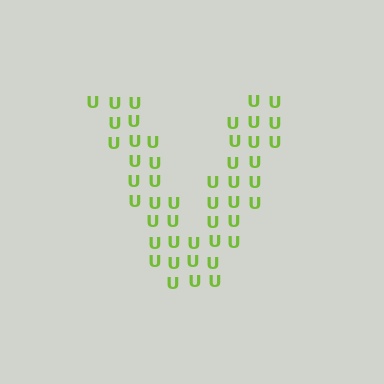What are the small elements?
The small elements are letter U's.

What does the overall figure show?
The overall figure shows the letter V.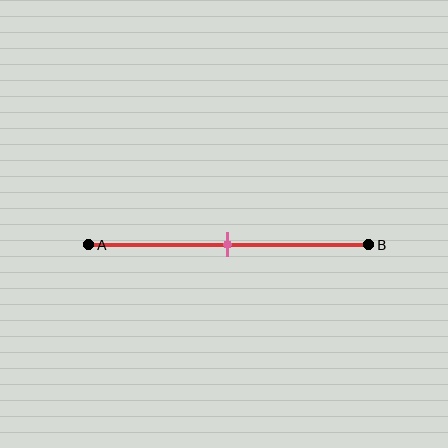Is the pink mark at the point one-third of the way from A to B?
No, the mark is at about 50% from A, not at the 33% one-third point.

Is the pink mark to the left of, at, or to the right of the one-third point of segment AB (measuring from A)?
The pink mark is to the right of the one-third point of segment AB.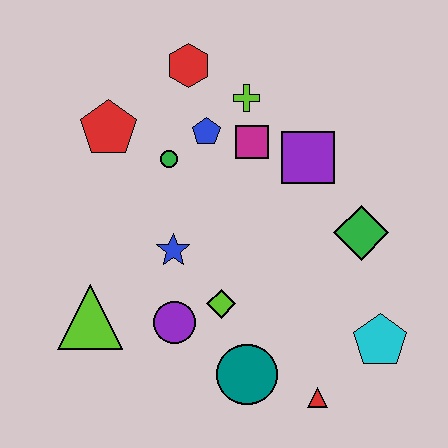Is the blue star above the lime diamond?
Yes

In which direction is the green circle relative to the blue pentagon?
The green circle is to the left of the blue pentagon.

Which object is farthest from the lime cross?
The red triangle is farthest from the lime cross.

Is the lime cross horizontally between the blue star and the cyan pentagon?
Yes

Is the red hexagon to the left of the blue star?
No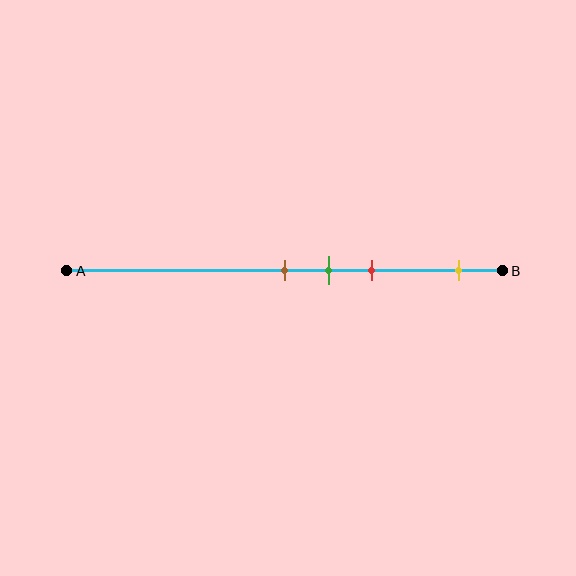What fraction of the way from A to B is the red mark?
The red mark is approximately 70% (0.7) of the way from A to B.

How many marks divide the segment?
There are 4 marks dividing the segment.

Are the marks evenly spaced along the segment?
No, the marks are not evenly spaced.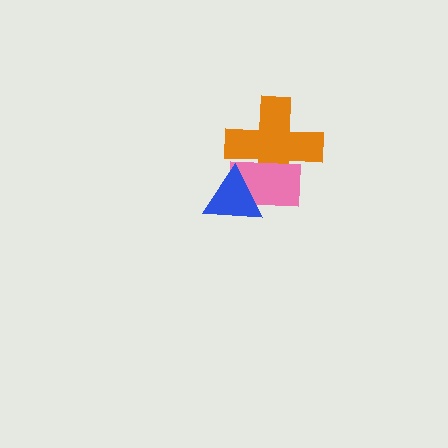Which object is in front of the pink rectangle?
The blue triangle is in front of the pink rectangle.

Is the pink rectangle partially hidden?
Yes, it is partially covered by another shape.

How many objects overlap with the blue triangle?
2 objects overlap with the blue triangle.